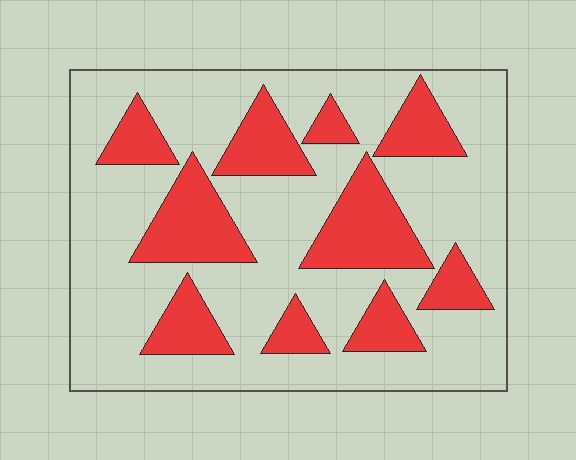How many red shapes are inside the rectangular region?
10.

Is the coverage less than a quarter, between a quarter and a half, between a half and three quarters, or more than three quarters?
Between a quarter and a half.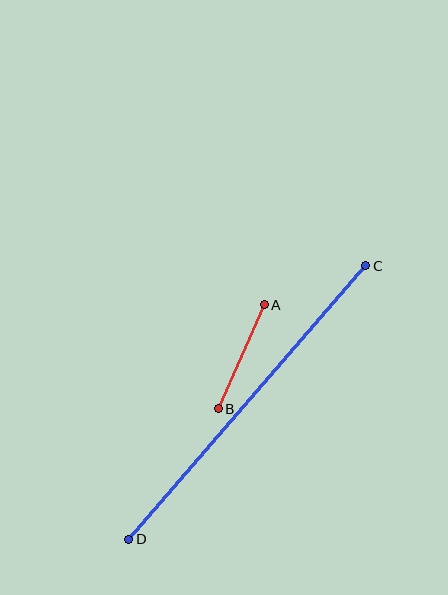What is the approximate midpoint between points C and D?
The midpoint is at approximately (247, 402) pixels.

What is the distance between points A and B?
The distance is approximately 114 pixels.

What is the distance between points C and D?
The distance is approximately 362 pixels.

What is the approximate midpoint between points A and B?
The midpoint is at approximately (241, 357) pixels.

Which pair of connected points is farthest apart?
Points C and D are farthest apart.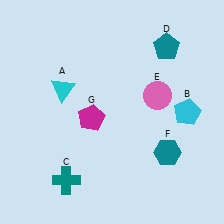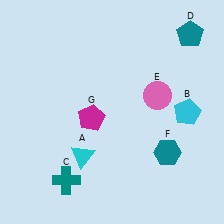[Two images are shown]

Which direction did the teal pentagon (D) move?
The teal pentagon (D) moved right.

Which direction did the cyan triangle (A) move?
The cyan triangle (A) moved down.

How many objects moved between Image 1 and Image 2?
2 objects moved between the two images.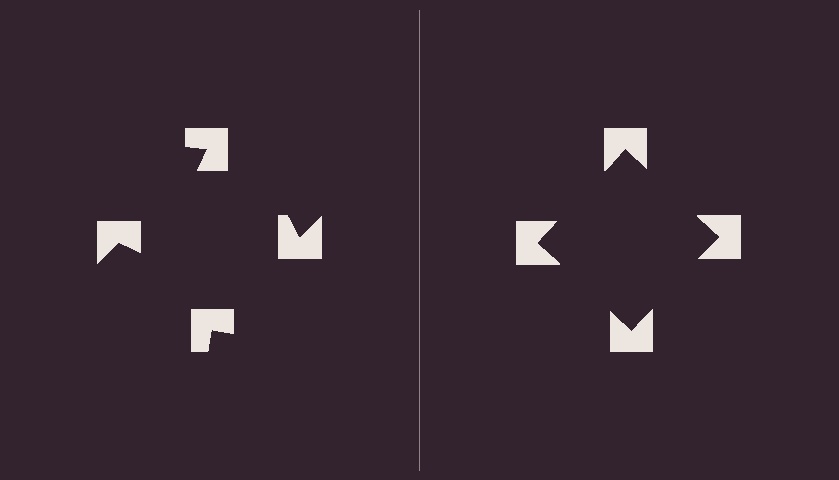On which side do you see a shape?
An illusory square appears on the right side. On the left side the wedge cuts are rotated, so no coherent shape forms.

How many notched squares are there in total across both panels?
8 — 4 on each side.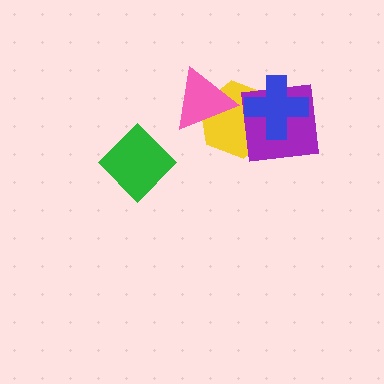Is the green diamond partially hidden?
No, no other shape covers it.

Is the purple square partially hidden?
Yes, it is partially covered by another shape.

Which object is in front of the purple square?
The blue cross is in front of the purple square.